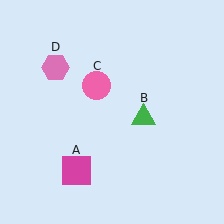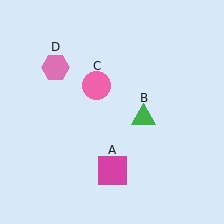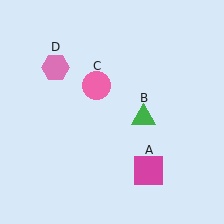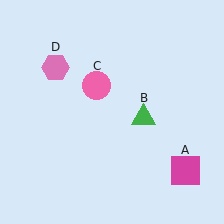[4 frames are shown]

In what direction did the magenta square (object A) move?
The magenta square (object A) moved right.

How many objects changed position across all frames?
1 object changed position: magenta square (object A).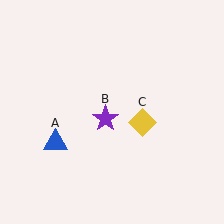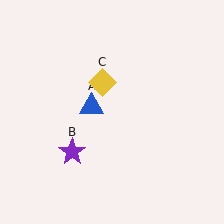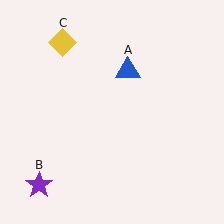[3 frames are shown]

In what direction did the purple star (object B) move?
The purple star (object B) moved down and to the left.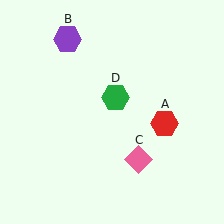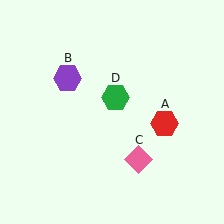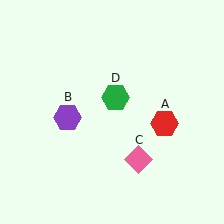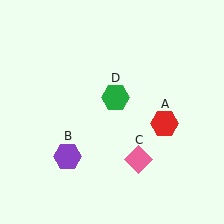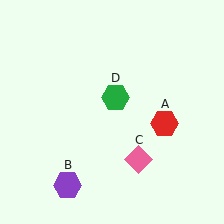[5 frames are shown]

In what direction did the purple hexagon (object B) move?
The purple hexagon (object B) moved down.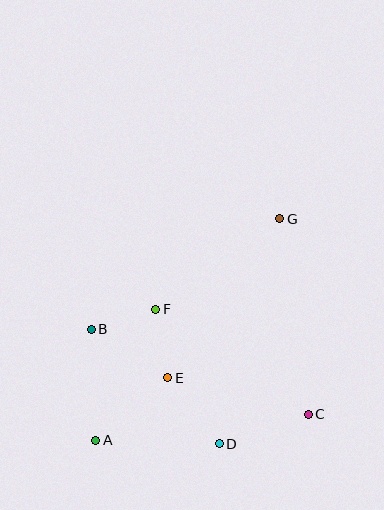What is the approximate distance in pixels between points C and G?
The distance between C and G is approximately 198 pixels.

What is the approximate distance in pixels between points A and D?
The distance between A and D is approximately 124 pixels.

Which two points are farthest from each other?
Points A and G are farthest from each other.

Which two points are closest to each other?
Points B and F are closest to each other.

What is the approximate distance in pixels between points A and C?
The distance between A and C is approximately 214 pixels.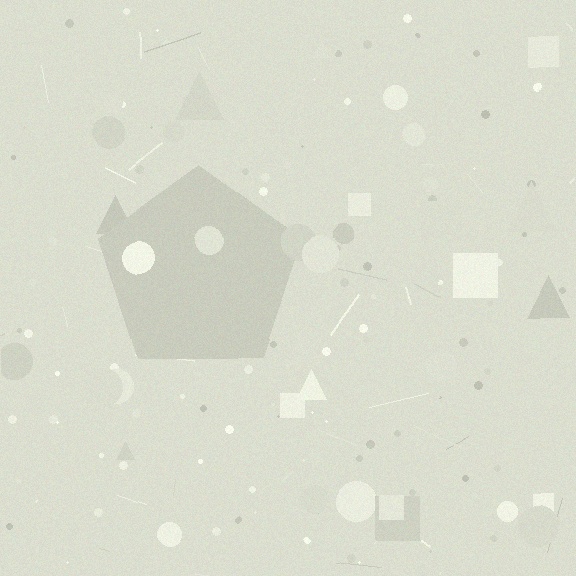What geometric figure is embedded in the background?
A pentagon is embedded in the background.